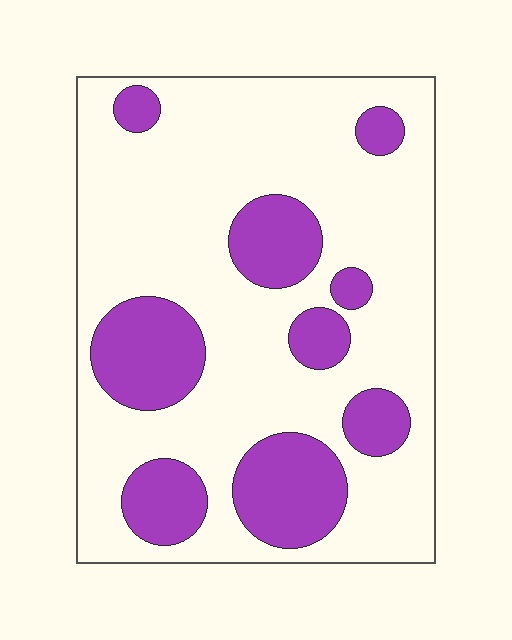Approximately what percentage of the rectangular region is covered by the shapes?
Approximately 25%.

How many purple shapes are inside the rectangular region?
9.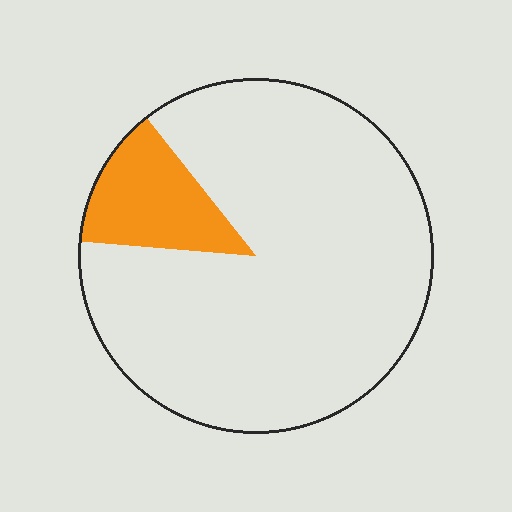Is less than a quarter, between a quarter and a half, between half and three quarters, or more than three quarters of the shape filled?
Less than a quarter.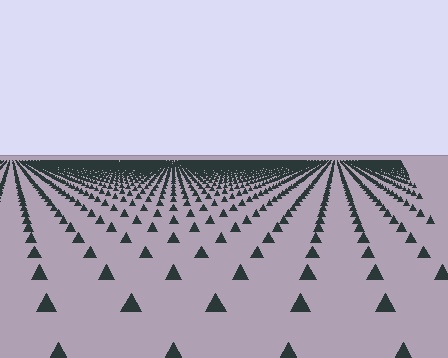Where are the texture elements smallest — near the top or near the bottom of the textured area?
Near the top.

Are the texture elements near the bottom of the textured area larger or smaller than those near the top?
Larger. Near the bottom, elements are closer to the viewer and appear at a bigger on-screen size.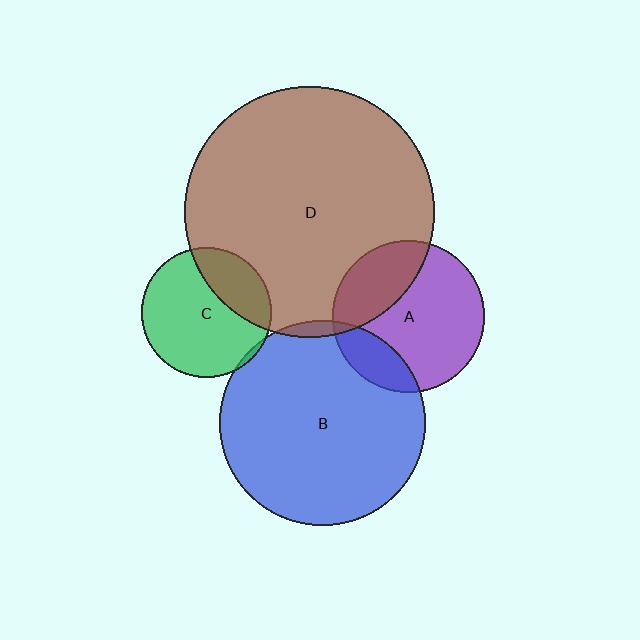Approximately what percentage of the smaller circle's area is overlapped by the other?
Approximately 20%.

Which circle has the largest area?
Circle D (brown).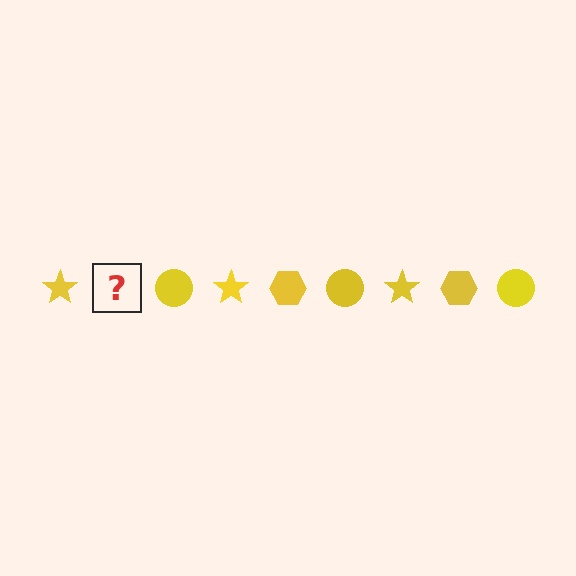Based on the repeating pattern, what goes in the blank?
The blank should be a yellow hexagon.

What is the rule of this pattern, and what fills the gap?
The rule is that the pattern cycles through star, hexagon, circle shapes in yellow. The gap should be filled with a yellow hexagon.